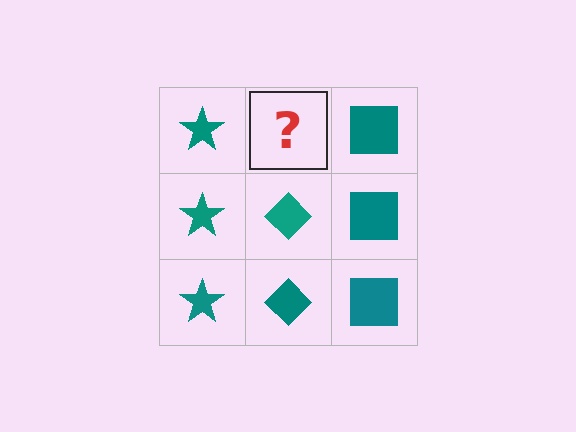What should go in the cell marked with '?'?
The missing cell should contain a teal diamond.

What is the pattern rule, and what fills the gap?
The rule is that each column has a consistent shape. The gap should be filled with a teal diamond.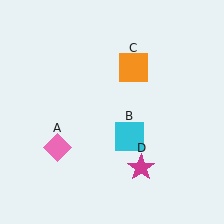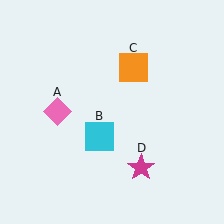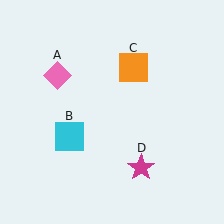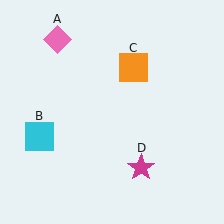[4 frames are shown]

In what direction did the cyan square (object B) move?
The cyan square (object B) moved left.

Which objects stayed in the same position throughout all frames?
Orange square (object C) and magenta star (object D) remained stationary.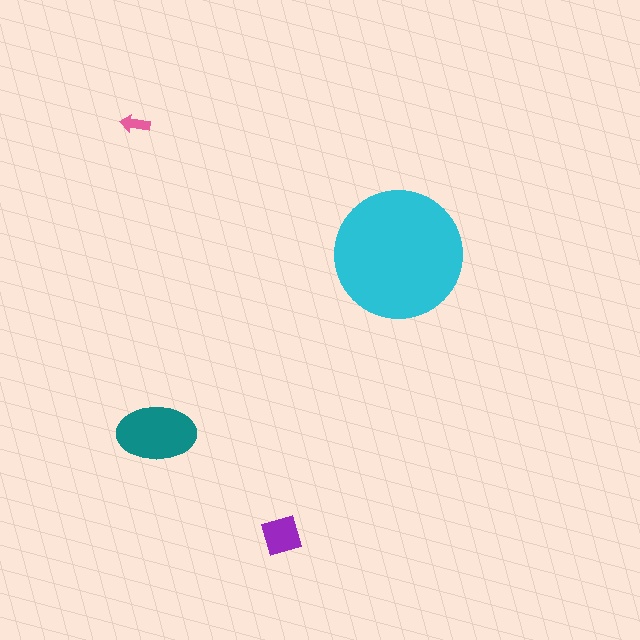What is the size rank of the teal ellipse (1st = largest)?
2nd.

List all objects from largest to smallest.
The cyan circle, the teal ellipse, the purple diamond, the pink arrow.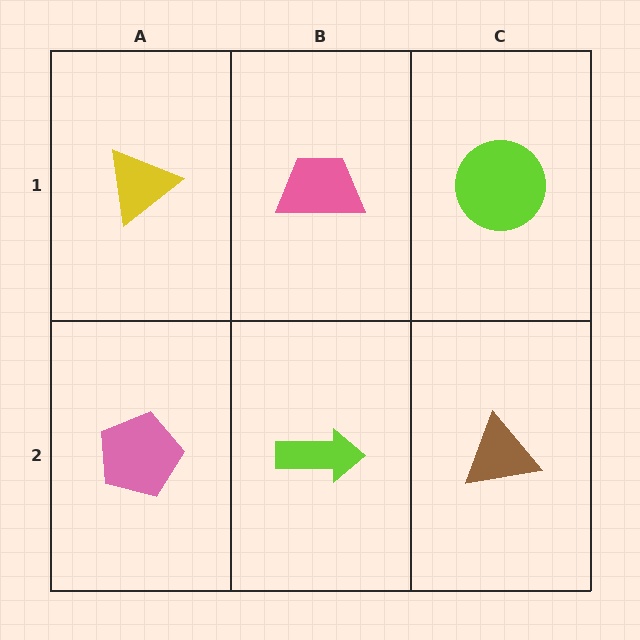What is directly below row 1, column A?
A pink pentagon.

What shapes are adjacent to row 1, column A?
A pink pentagon (row 2, column A), a pink trapezoid (row 1, column B).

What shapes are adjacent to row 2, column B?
A pink trapezoid (row 1, column B), a pink pentagon (row 2, column A), a brown triangle (row 2, column C).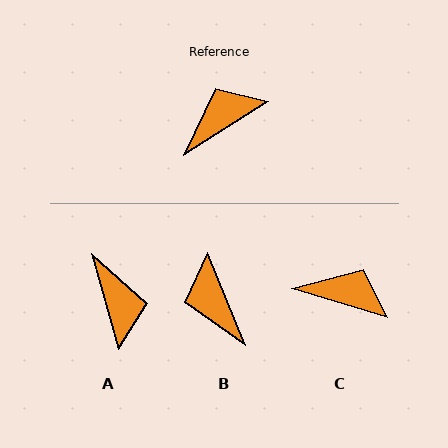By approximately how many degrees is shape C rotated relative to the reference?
Approximately 49 degrees clockwise.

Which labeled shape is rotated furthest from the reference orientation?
A, about 107 degrees away.